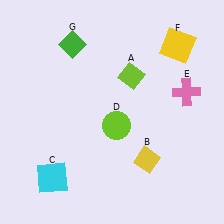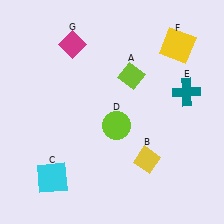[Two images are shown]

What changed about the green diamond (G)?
In Image 1, G is green. In Image 2, it changed to magenta.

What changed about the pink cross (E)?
In Image 1, E is pink. In Image 2, it changed to teal.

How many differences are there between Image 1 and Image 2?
There are 2 differences between the two images.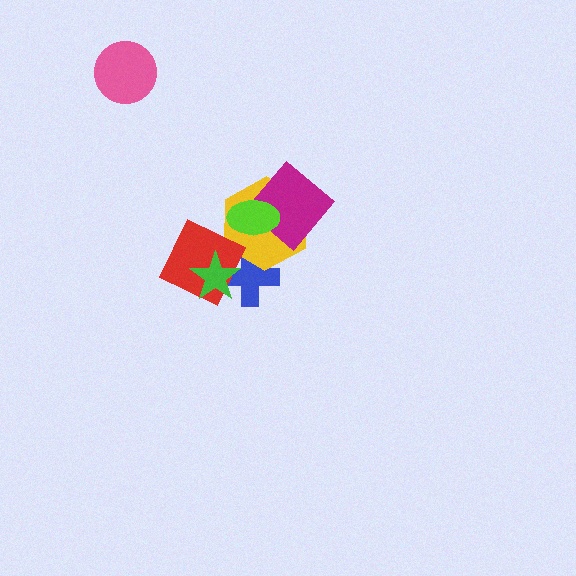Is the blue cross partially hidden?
Yes, it is partially covered by another shape.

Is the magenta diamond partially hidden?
Yes, it is partially covered by another shape.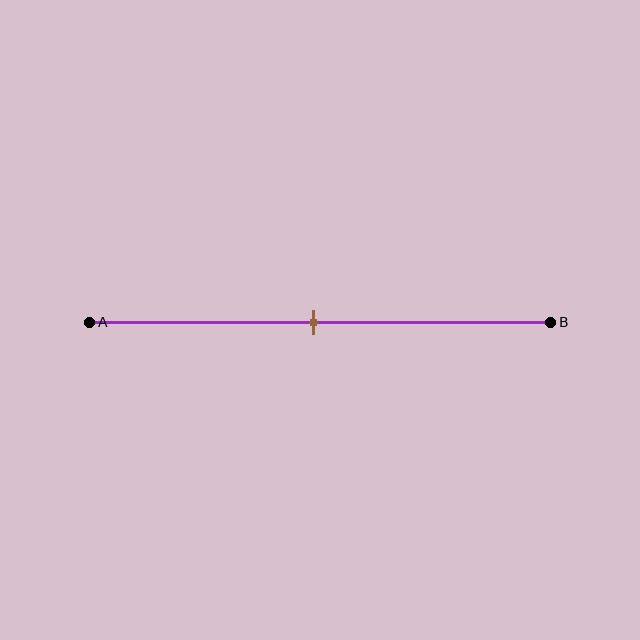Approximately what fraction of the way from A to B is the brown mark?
The brown mark is approximately 50% of the way from A to B.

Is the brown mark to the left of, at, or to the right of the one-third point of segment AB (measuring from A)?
The brown mark is to the right of the one-third point of segment AB.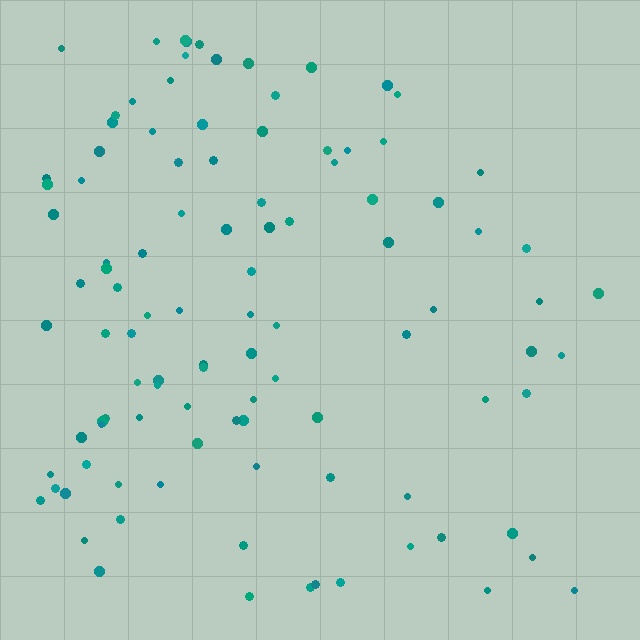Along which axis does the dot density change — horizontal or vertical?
Horizontal.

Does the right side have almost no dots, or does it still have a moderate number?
Still a moderate number, just noticeably fewer than the left.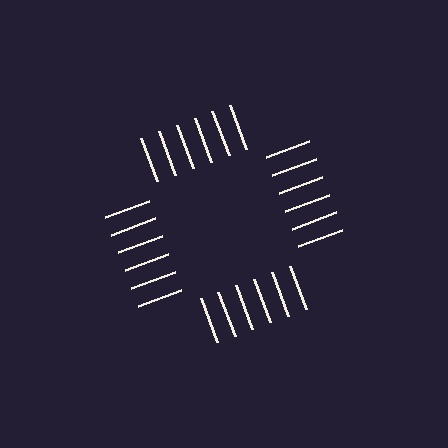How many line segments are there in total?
24 — 6 along each of the 4 edges.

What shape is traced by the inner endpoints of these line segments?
An illusory square — the line segments terminate on its edges but no continuous stroke is drawn.